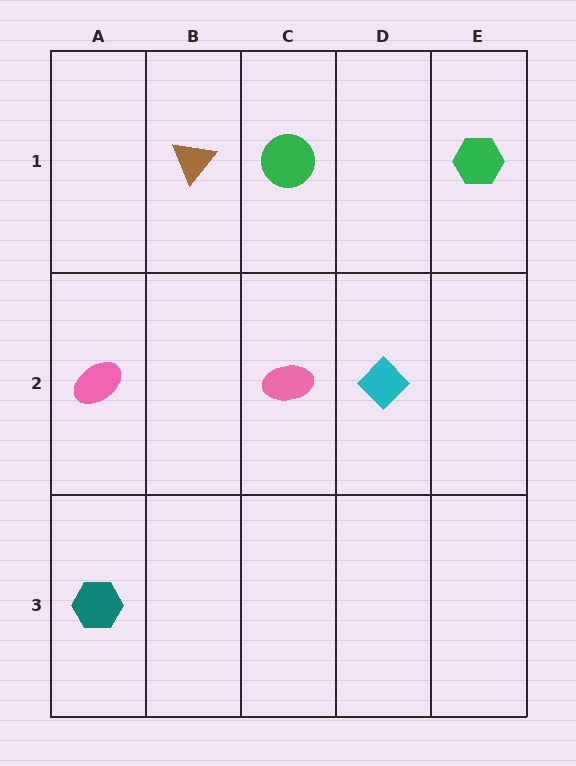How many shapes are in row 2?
3 shapes.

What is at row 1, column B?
A brown triangle.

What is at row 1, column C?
A green circle.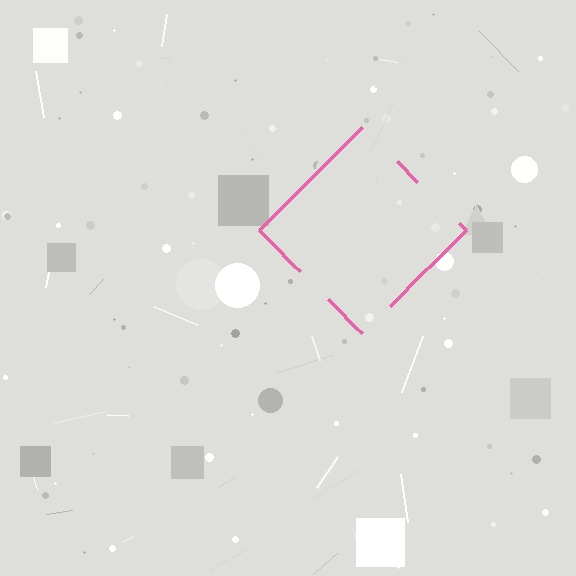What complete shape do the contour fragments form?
The contour fragments form a diamond.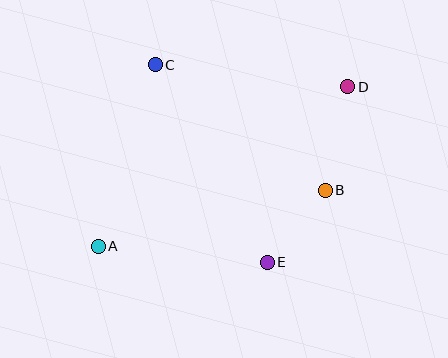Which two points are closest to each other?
Points B and E are closest to each other.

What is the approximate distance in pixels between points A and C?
The distance between A and C is approximately 190 pixels.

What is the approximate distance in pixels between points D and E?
The distance between D and E is approximately 193 pixels.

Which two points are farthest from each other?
Points A and D are farthest from each other.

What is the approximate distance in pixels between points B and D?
The distance between B and D is approximately 106 pixels.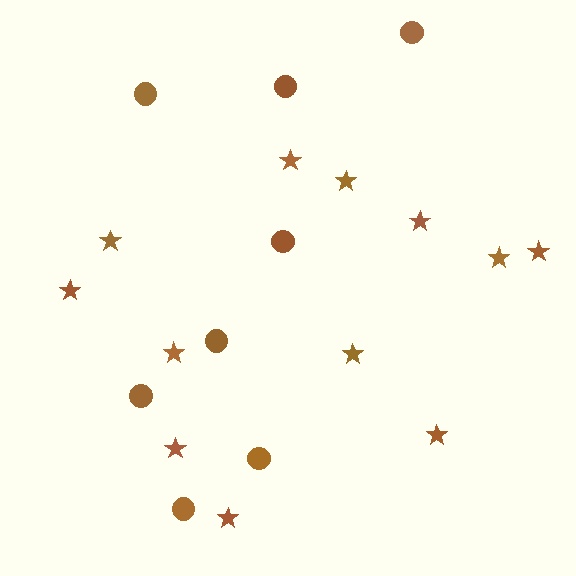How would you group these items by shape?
There are 2 groups: one group of circles (8) and one group of stars (12).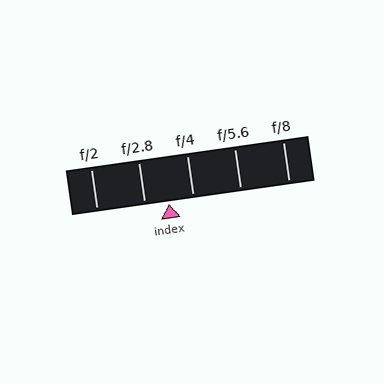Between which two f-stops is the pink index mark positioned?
The index mark is between f/2.8 and f/4.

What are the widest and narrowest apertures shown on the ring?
The widest aperture shown is f/2 and the narrowest is f/8.